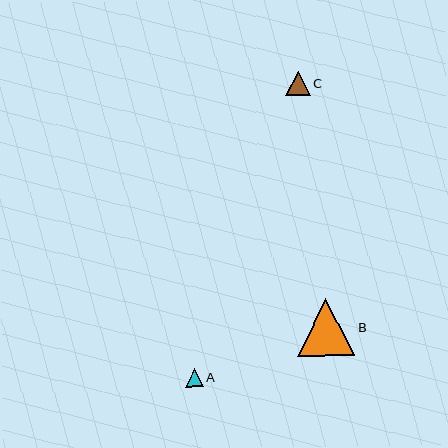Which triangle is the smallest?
Triangle A is the smallest with a size of approximately 18 pixels.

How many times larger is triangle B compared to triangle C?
Triangle B is approximately 2.3 times the size of triangle C.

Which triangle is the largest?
Triangle B is the largest with a size of approximately 57 pixels.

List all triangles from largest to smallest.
From largest to smallest: B, C, A.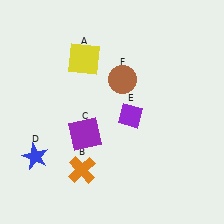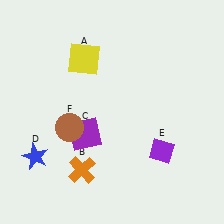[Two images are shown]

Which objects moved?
The objects that moved are: the purple diamond (E), the brown circle (F).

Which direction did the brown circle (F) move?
The brown circle (F) moved left.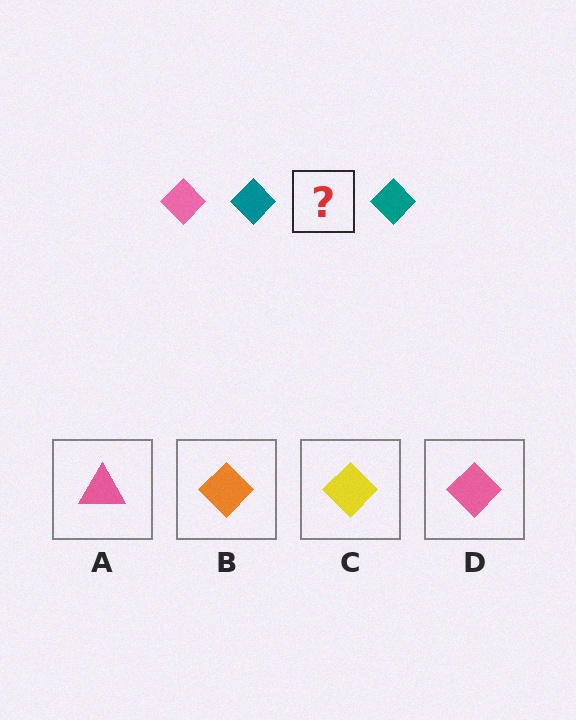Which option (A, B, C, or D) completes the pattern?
D.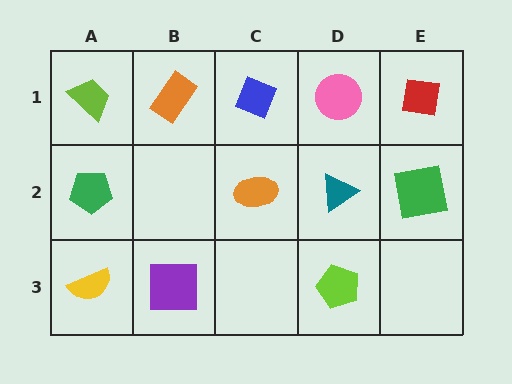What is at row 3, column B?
A purple square.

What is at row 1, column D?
A pink circle.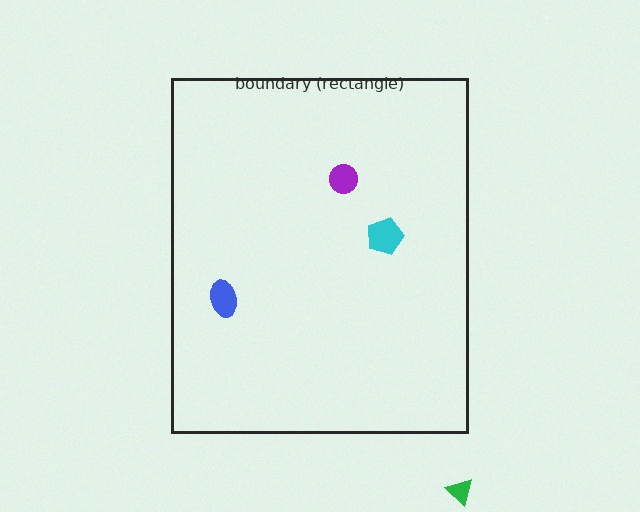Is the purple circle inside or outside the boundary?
Inside.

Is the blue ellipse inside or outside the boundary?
Inside.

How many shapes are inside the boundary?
3 inside, 1 outside.